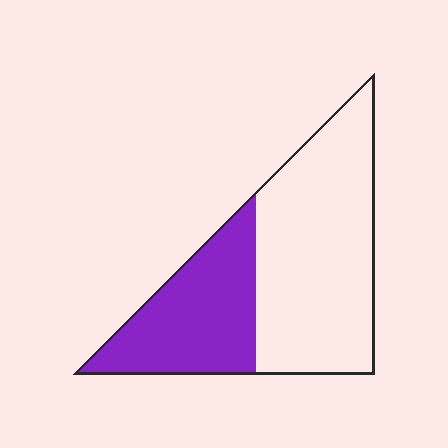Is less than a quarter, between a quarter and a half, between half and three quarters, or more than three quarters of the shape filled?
Between a quarter and a half.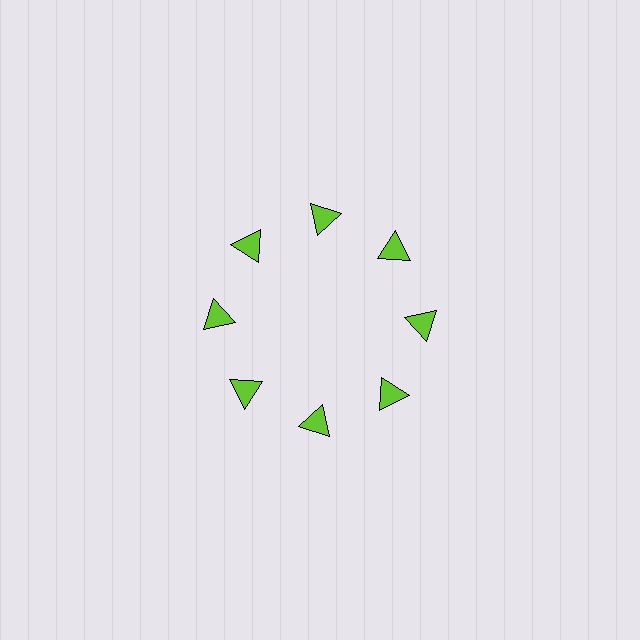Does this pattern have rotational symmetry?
Yes, this pattern has 8-fold rotational symmetry. It looks the same after rotating 45 degrees around the center.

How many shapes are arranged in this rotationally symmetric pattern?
There are 8 shapes, arranged in 8 groups of 1.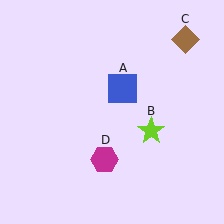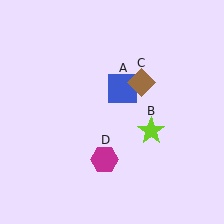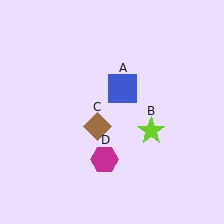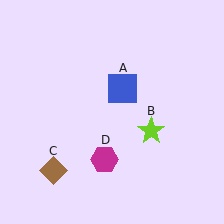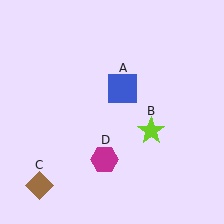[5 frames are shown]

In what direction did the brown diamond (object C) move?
The brown diamond (object C) moved down and to the left.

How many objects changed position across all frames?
1 object changed position: brown diamond (object C).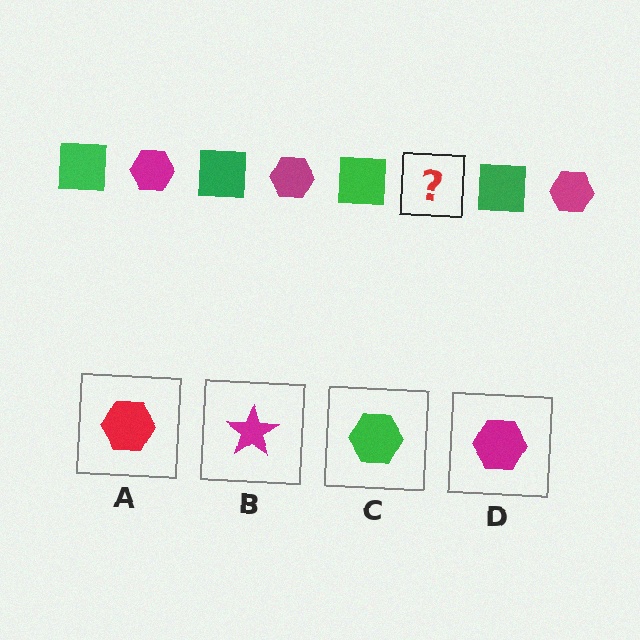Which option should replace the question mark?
Option D.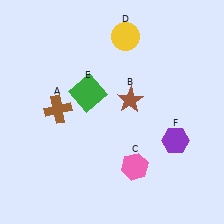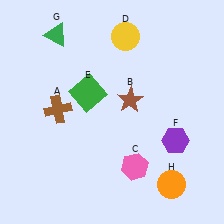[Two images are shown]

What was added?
A green triangle (G), an orange circle (H) were added in Image 2.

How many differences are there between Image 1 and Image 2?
There are 2 differences between the two images.